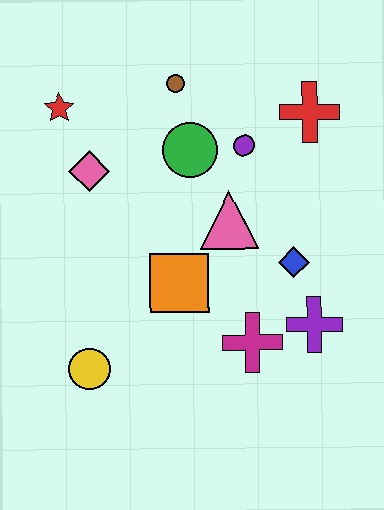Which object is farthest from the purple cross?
The red star is farthest from the purple cross.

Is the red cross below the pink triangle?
No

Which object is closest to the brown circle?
The green circle is closest to the brown circle.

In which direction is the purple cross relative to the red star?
The purple cross is to the right of the red star.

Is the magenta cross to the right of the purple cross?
No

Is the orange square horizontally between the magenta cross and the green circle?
No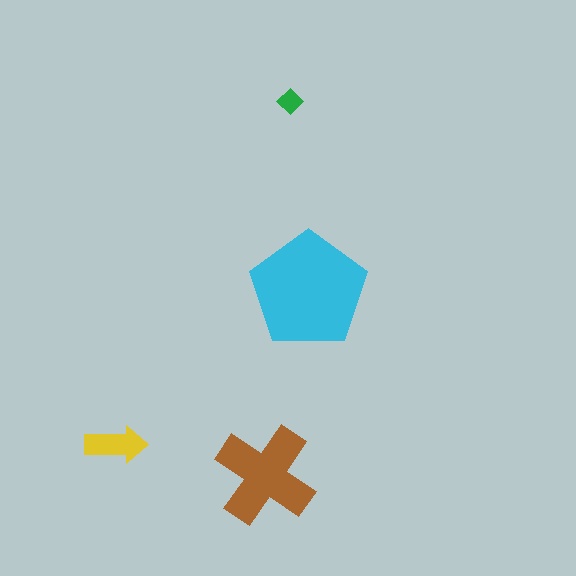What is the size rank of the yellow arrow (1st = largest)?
3rd.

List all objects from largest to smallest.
The cyan pentagon, the brown cross, the yellow arrow, the green diamond.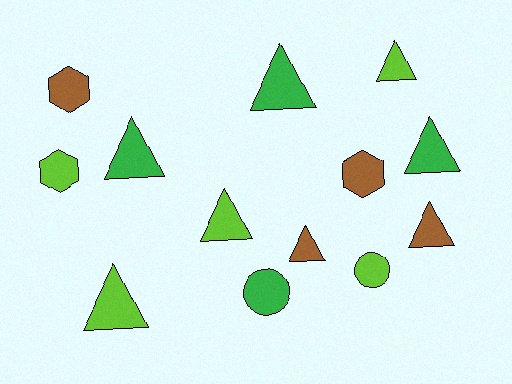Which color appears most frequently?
Lime, with 5 objects.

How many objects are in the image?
There are 13 objects.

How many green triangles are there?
There are 3 green triangles.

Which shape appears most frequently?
Triangle, with 8 objects.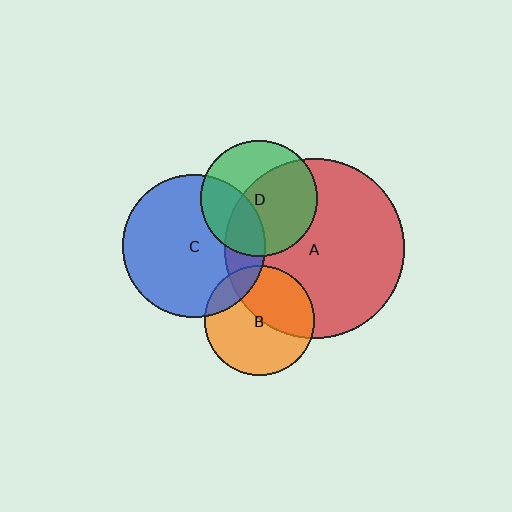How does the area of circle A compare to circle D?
Approximately 2.4 times.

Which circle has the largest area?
Circle A (red).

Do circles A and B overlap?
Yes.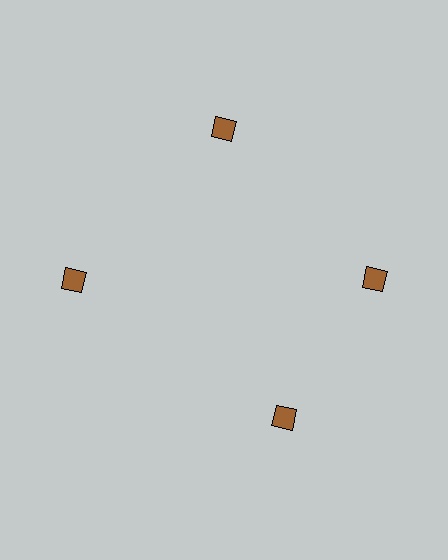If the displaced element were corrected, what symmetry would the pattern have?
It would have 4-fold rotational symmetry — the pattern would map onto itself every 90 degrees.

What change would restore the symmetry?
The symmetry would be restored by rotating it back into even spacing with its neighbors so that all 4 squares sit at equal angles and equal distance from the center.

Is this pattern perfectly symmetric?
No. The 4 brown squares are arranged in a ring, but one element near the 6 o'clock position is rotated out of alignment along the ring, breaking the 4-fold rotational symmetry.